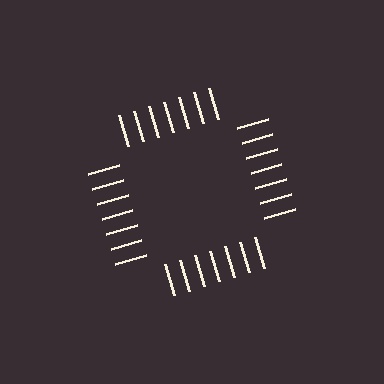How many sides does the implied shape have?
4 sides — the line-ends trace a square.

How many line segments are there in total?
28 — 7 along each of the 4 edges.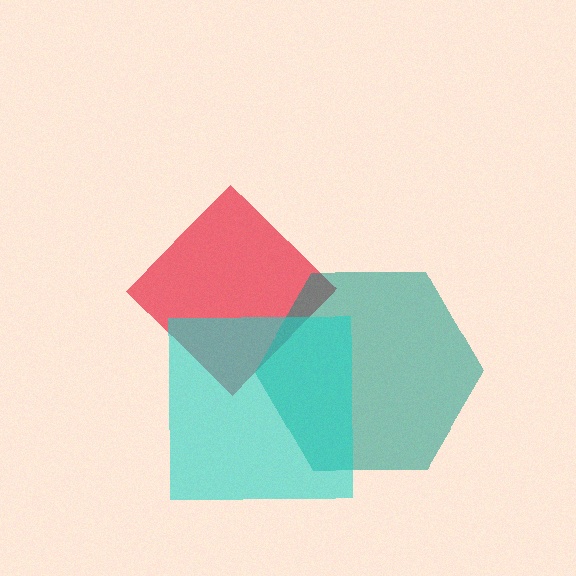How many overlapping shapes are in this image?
There are 3 overlapping shapes in the image.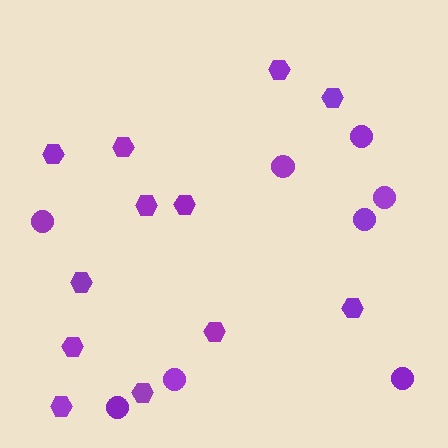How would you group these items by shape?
There are 2 groups: one group of circles (8) and one group of hexagons (12).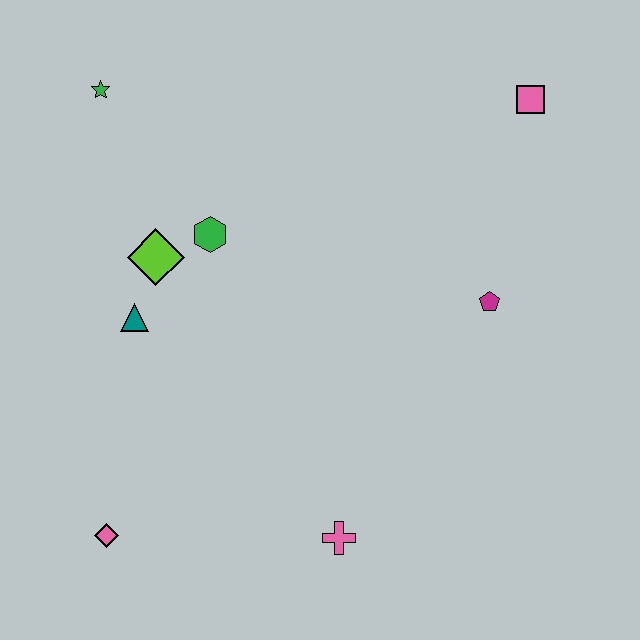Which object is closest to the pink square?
The magenta pentagon is closest to the pink square.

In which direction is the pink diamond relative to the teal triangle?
The pink diamond is below the teal triangle.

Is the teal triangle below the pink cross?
No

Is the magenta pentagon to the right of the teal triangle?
Yes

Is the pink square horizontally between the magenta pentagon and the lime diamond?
No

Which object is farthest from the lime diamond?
The pink square is farthest from the lime diamond.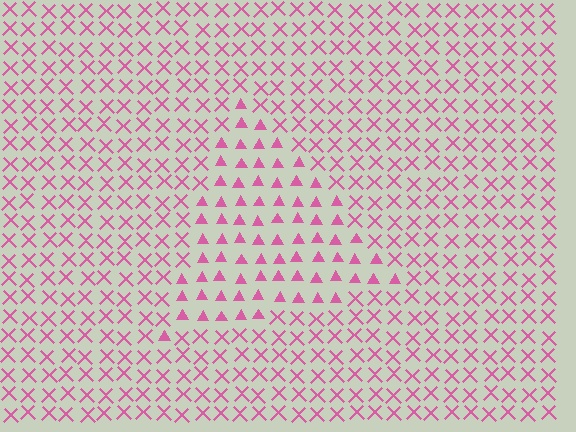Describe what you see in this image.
The image is filled with small pink elements arranged in a uniform grid. A triangle-shaped region contains triangles, while the surrounding area contains X marks. The boundary is defined purely by the change in element shape.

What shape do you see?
I see a triangle.